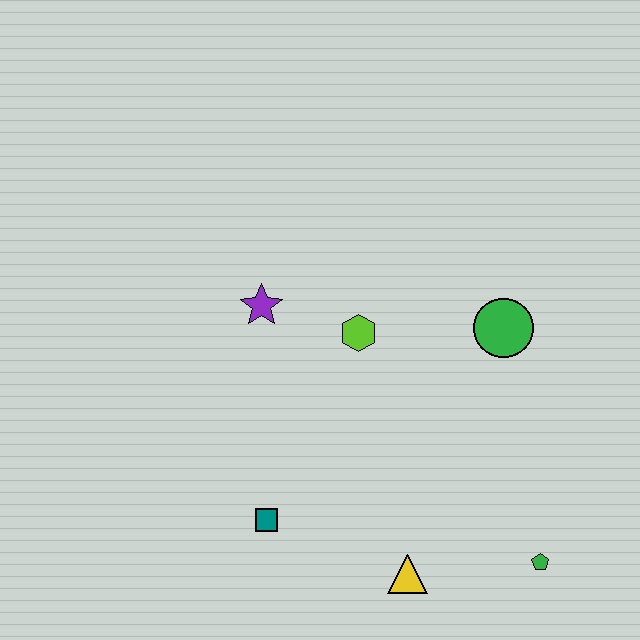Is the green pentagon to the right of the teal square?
Yes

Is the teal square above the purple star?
No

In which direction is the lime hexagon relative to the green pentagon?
The lime hexagon is above the green pentagon.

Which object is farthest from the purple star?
The green pentagon is farthest from the purple star.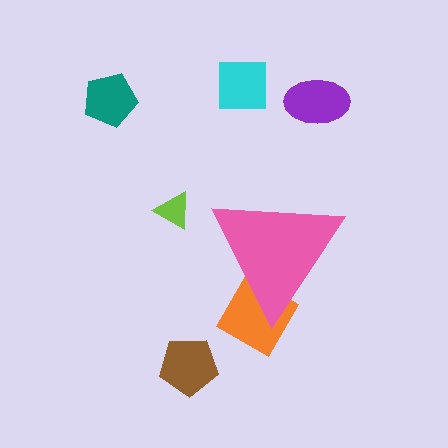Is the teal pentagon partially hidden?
No, the teal pentagon is fully visible.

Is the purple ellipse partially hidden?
No, the purple ellipse is fully visible.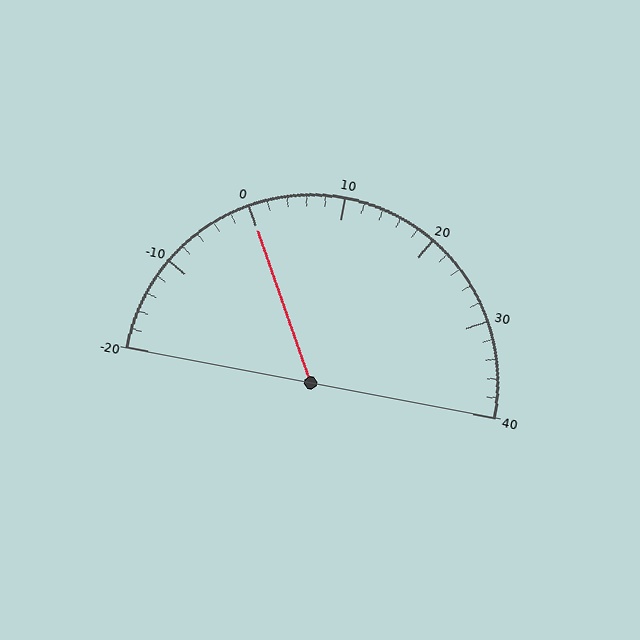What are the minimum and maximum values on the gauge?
The gauge ranges from -20 to 40.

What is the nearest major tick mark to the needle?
The nearest major tick mark is 0.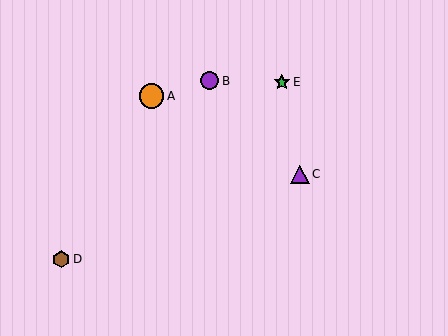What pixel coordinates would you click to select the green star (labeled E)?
Click at (282, 82) to select the green star E.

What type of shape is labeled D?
Shape D is a brown hexagon.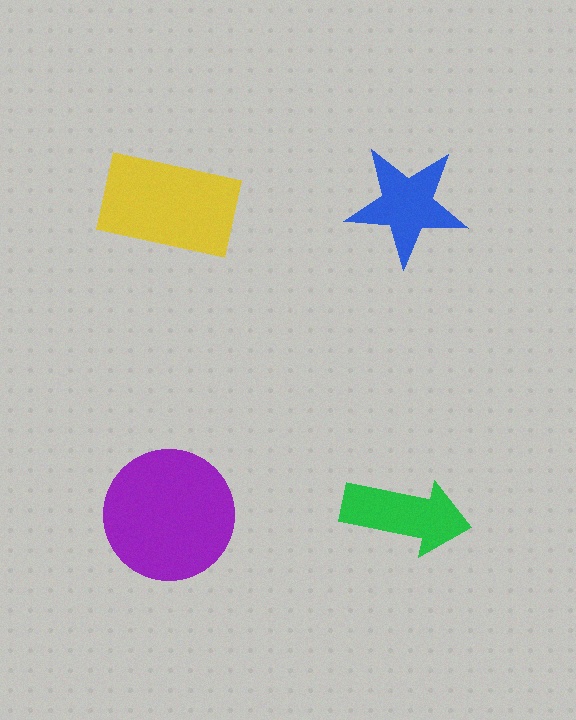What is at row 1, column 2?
A blue star.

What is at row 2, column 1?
A purple circle.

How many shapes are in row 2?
2 shapes.